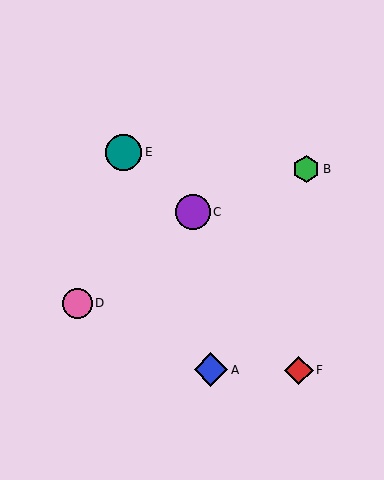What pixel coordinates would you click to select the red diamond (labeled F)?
Click at (299, 370) to select the red diamond F.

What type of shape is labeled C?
Shape C is a purple circle.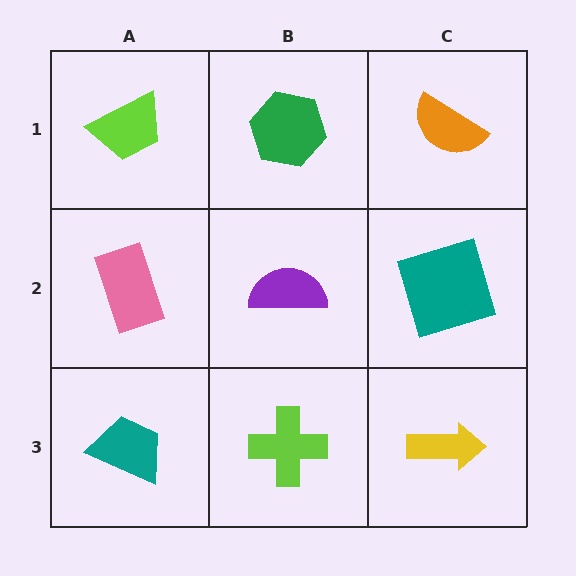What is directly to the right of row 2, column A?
A purple semicircle.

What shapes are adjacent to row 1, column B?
A purple semicircle (row 2, column B), a lime trapezoid (row 1, column A), an orange semicircle (row 1, column C).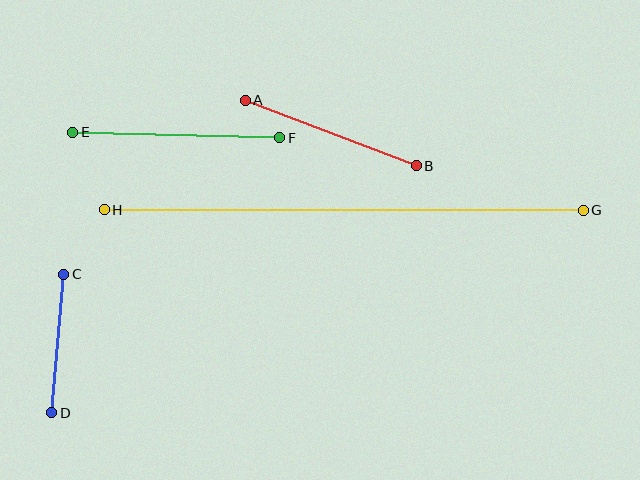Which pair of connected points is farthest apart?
Points G and H are farthest apart.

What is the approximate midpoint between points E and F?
The midpoint is at approximately (176, 135) pixels.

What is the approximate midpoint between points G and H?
The midpoint is at approximately (344, 210) pixels.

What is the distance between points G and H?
The distance is approximately 479 pixels.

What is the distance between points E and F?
The distance is approximately 207 pixels.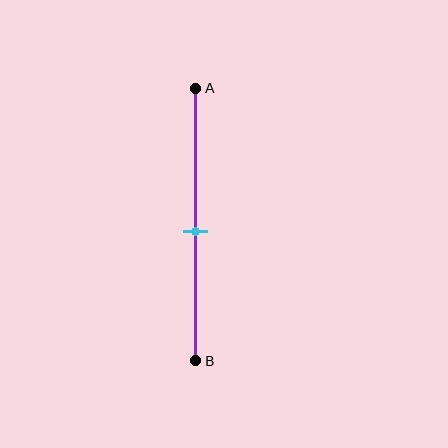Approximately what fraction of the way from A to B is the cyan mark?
The cyan mark is approximately 50% of the way from A to B.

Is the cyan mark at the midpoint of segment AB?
Yes, the mark is approximately at the midpoint.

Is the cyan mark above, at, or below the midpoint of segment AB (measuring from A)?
The cyan mark is approximately at the midpoint of segment AB.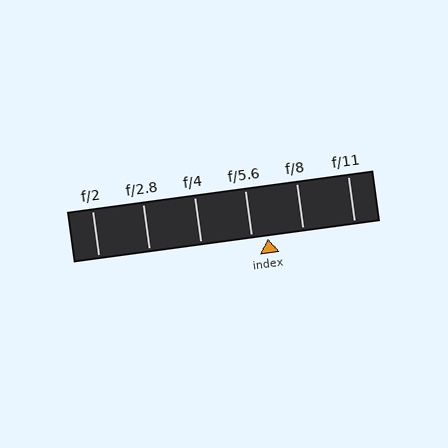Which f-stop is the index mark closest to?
The index mark is closest to f/5.6.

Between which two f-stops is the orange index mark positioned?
The index mark is between f/5.6 and f/8.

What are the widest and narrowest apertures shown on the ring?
The widest aperture shown is f/2 and the narrowest is f/11.